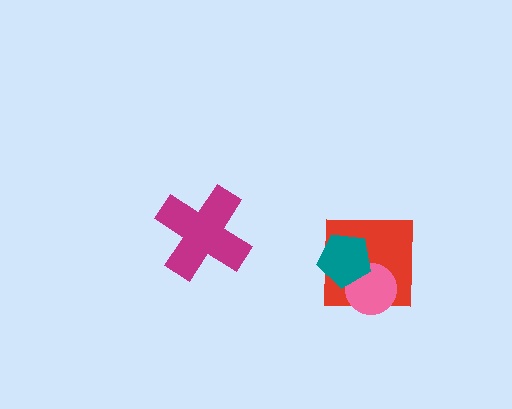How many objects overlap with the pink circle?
2 objects overlap with the pink circle.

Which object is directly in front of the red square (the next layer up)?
The pink circle is directly in front of the red square.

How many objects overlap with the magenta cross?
0 objects overlap with the magenta cross.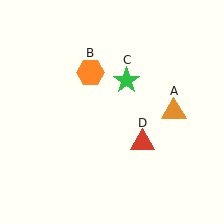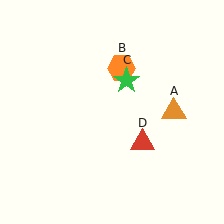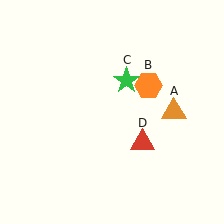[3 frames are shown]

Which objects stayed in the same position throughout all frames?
Orange triangle (object A) and green star (object C) and red triangle (object D) remained stationary.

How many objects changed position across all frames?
1 object changed position: orange hexagon (object B).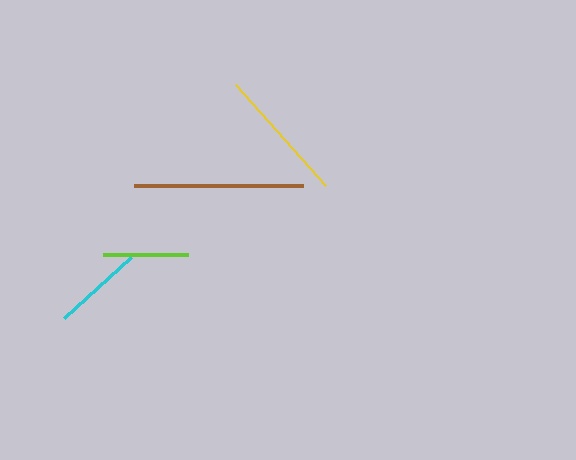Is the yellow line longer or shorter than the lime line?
The yellow line is longer than the lime line.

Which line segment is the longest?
The brown line is the longest at approximately 169 pixels.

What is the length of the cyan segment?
The cyan segment is approximately 91 pixels long.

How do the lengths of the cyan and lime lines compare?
The cyan and lime lines are approximately the same length.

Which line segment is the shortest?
The lime line is the shortest at approximately 85 pixels.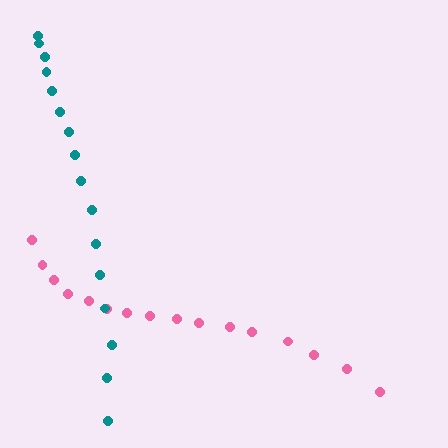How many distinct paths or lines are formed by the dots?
There are 2 distinct paths.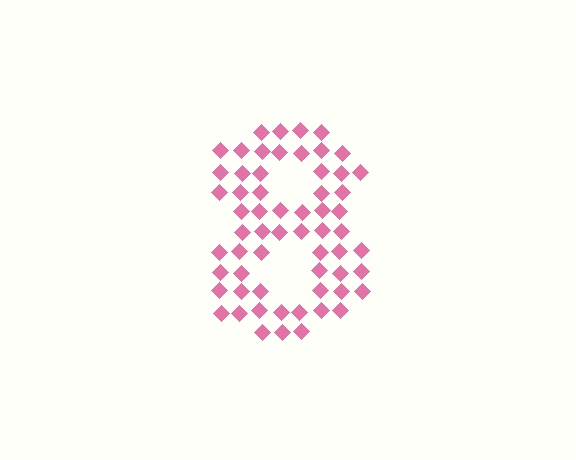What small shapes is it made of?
It is made of small diamonds.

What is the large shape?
The large shape is the digit 8.